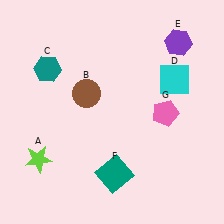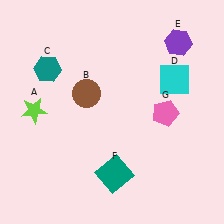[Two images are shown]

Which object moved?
The lime star (A) moved up.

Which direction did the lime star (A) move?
The lime star (A) moved up.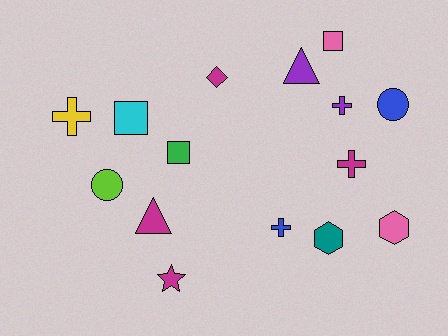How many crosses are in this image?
There are 4 crosses.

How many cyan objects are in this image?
There is 1 cyan object.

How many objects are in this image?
There are 15 objects.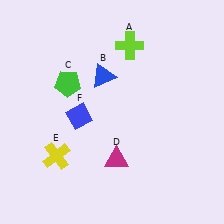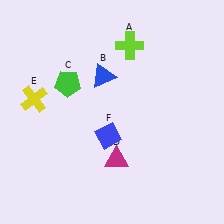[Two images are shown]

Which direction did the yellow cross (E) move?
The yellow cross (E) moved up.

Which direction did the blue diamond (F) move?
The blue diamond (F) moved right.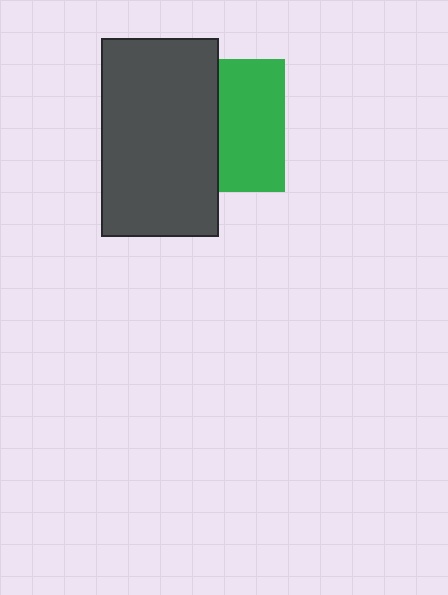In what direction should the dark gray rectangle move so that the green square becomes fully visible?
The dark gray rectangle should move left. That is the shortest direction to clear the overlap and leave the green square fully visible.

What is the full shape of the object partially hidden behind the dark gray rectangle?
The partially hidden object is a green square.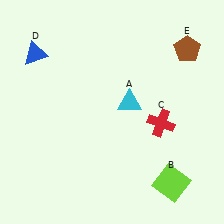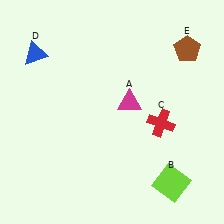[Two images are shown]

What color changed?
The triangle (A) changed from cyan in Image 1 to magenta in Image 2.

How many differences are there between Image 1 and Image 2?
There is 1 difference between the two images.